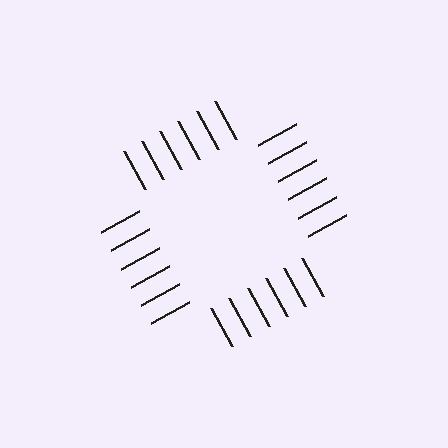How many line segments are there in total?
24 — 6 along each of the 4 edges.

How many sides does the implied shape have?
4 sides — the line-ends trace a square.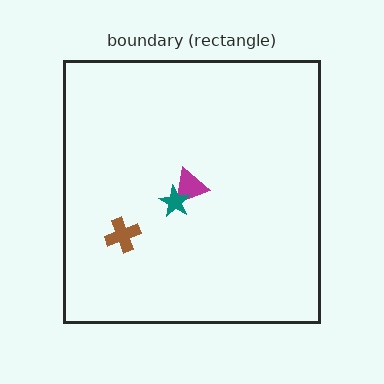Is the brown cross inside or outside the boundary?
Inside.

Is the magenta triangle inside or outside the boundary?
Inside.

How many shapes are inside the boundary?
3 inside, 0 outside.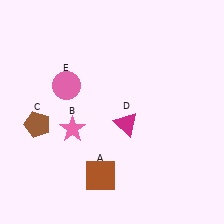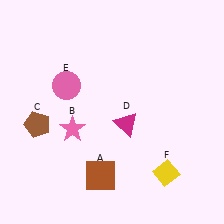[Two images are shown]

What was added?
A yellow diamond (F) was added in Image 2.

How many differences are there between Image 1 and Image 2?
There is 1 difference between the two images.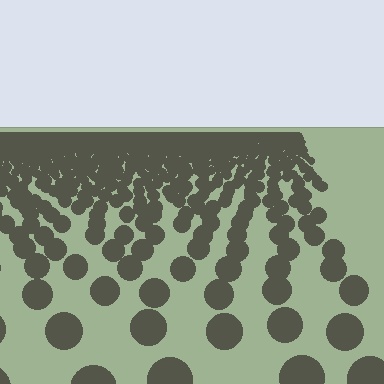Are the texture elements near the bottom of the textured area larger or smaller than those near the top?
Larger. Near the bottom, elements are closer to the viewer and appear at a bigger on-screen size.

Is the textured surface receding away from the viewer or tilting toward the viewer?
The surface is receding away from the viewer. Texture elements get smaller and denser toward the top.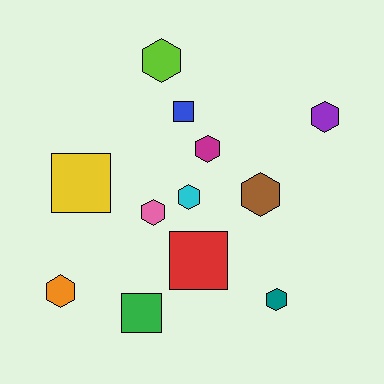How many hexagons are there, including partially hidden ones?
There are 8 hexagons.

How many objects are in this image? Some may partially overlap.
There are 12 objects.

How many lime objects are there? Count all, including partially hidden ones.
There is 1 lime object.